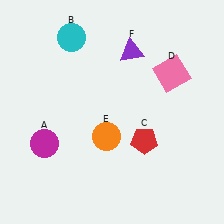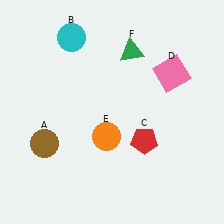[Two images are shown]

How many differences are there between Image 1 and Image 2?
There are 2 differences between the two images.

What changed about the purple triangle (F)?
In Image 1, F is purple. In Image 2, it changed to green.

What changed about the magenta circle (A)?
In Image 1, A is magenta. In Image 2, it changed to brown.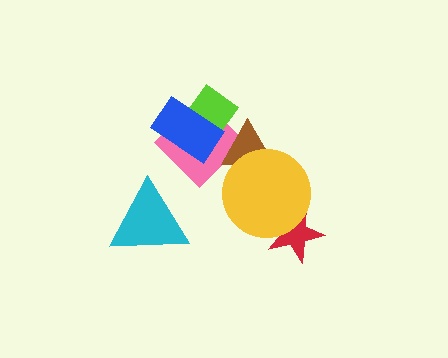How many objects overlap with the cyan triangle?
0 objects overlap with the cyan triangle.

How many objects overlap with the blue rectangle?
2 objects overlap with the blue rectangle.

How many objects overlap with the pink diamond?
3 objects overlap with the pink diamond.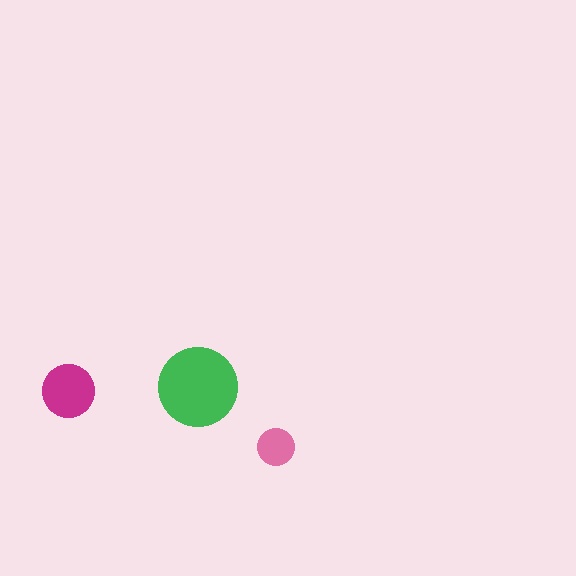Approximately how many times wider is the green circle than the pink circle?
About 2 times wider.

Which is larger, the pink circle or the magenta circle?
The magenta one.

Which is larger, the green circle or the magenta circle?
The green one.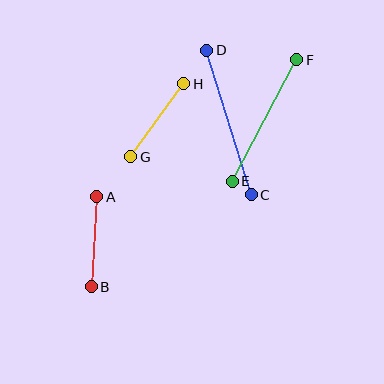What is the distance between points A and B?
The distance is approximately 90 pixels.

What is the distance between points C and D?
The distance is approximately 151 pixels.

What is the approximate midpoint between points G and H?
The midpoint is at approximately (157, 120) pixels.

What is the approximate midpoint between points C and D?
The midpoint is at approximately (229, 122) pixels.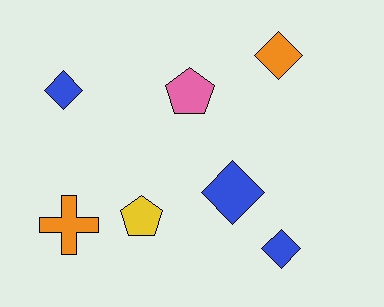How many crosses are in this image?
There is 1 cross.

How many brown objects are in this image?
There are no brown objects.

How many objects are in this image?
There are 7 objects.